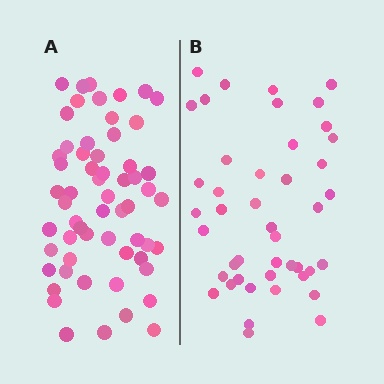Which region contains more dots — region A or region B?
Region A (the left region) has more dots.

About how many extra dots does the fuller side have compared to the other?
Region A has approximately 15 more dots than region B.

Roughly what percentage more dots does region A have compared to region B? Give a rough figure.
About 35% more.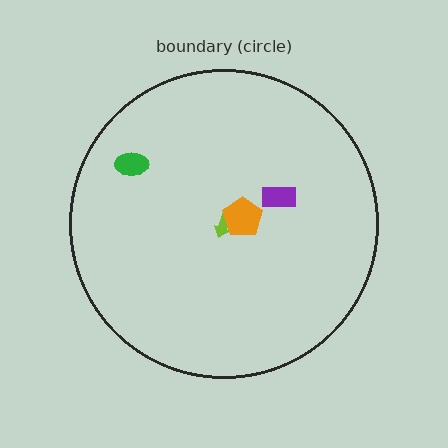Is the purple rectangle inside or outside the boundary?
Inside.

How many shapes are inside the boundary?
4 inside, 0 outside.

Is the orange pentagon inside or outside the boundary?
Inside.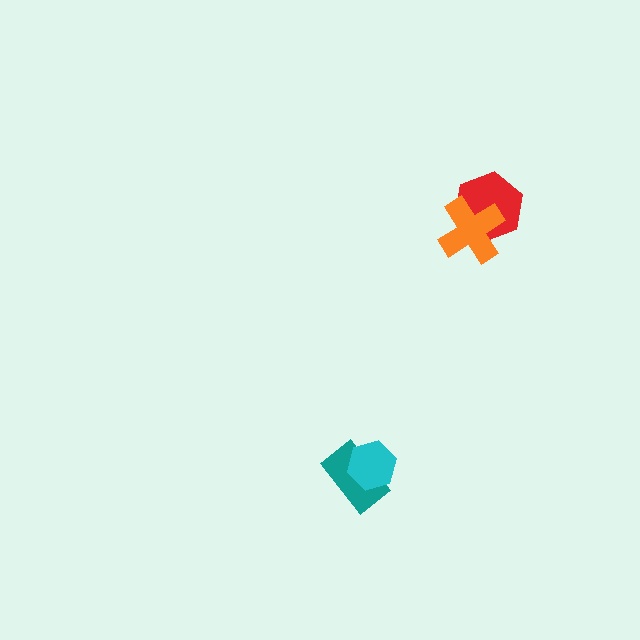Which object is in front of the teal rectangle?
The cyan hexagon is in front of the teal rectangle.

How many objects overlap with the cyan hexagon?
1 object overlaps with the cyan hexagon.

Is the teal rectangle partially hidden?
Yes, it is partially covered by another shape.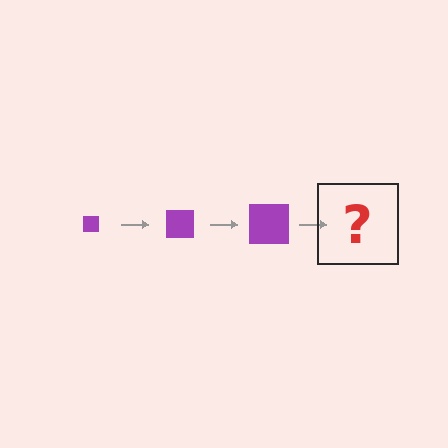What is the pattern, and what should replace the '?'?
The pattern is that the square gets progressively larger each step. The '?' should be a purple square, larger than the previous one.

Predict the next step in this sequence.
The next step is a purple square, larger than the previous one.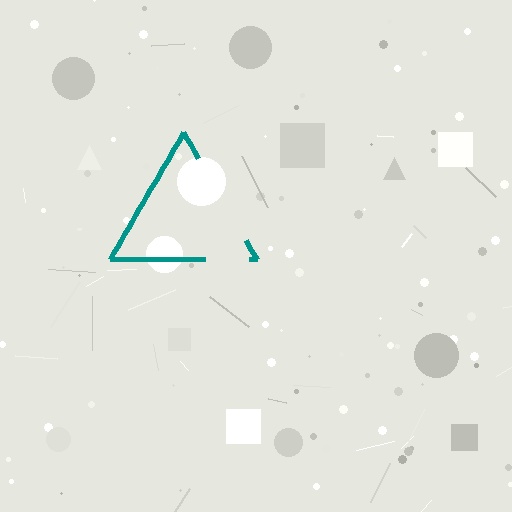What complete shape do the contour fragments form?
The contour fragments form a triangle.